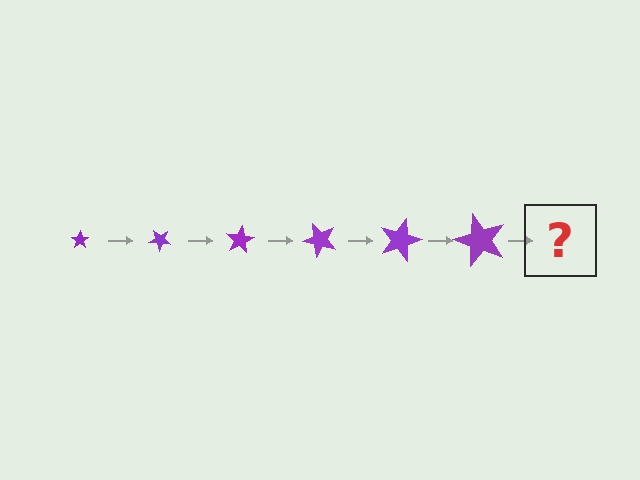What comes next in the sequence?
The next element should be a star, larger than the previous one and rotated 240 degrees from the start.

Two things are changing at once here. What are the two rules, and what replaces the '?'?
The two rules are that the star grows larger each step and it rotates 40 degrees each step. The '?' should be a star, larger than the previous one and rotated 240 degrees from the start.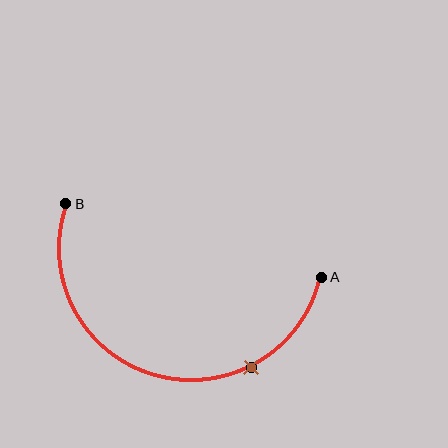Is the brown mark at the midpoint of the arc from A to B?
No. The brown mark lies on the arc but is closer to endpoint A. The arc midpoint would be at the point on the curve equidistant along the arc from both A and B.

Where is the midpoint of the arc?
The arc midpoint is the point on the curve farthest from the straight line joining A and B. It sits below that line.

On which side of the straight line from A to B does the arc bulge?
The arc bulges below the straight line connecting A and B.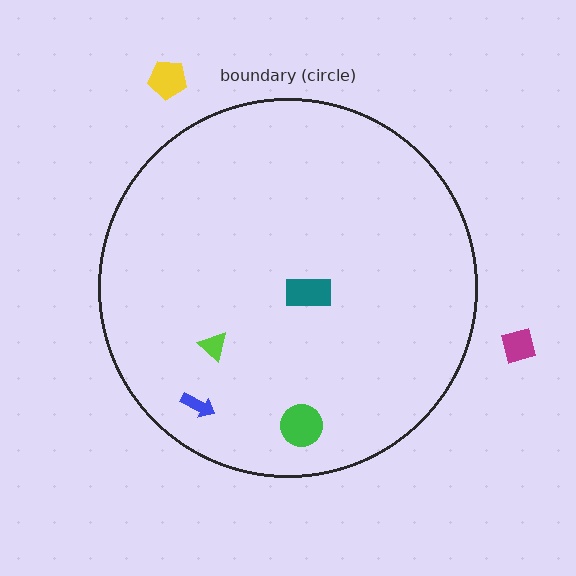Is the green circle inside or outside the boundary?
Inside.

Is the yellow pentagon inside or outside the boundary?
Outside.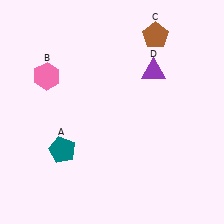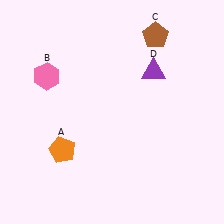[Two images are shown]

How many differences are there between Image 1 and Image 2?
There is 1 difference between the two images.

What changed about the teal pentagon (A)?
In Image 1, A is teal. In Image 2, it changed to orange.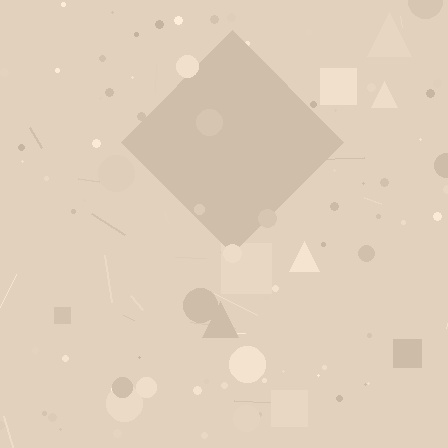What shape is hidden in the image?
A diamond is hidden in the image.